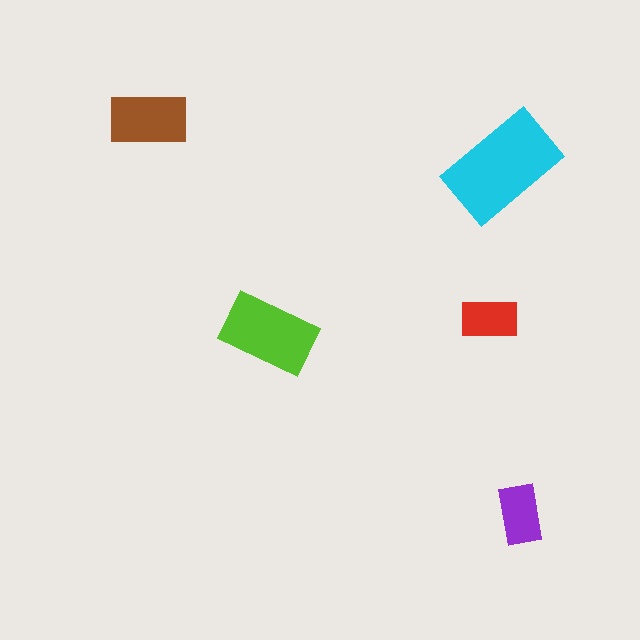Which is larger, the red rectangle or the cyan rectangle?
The cyan one.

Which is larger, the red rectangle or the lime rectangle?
The lime one.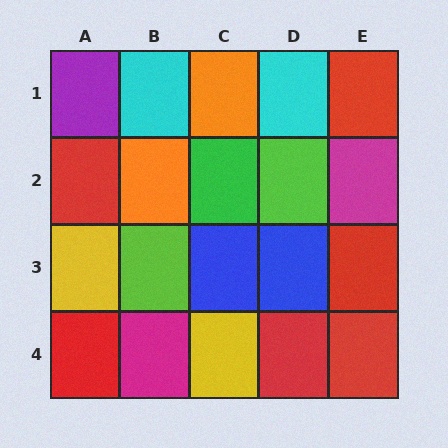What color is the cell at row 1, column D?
Cyan.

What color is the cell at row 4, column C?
Yellow.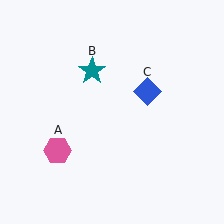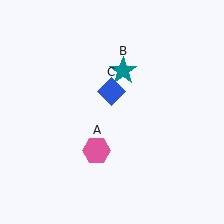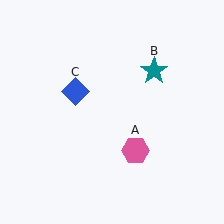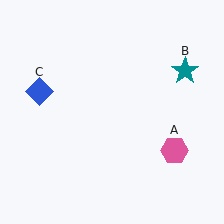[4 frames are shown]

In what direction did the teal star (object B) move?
The teal star (object B) moved right.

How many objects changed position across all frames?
3 objects changed position: pink hexagon (object A), teal star (object B), blue diamond (object C).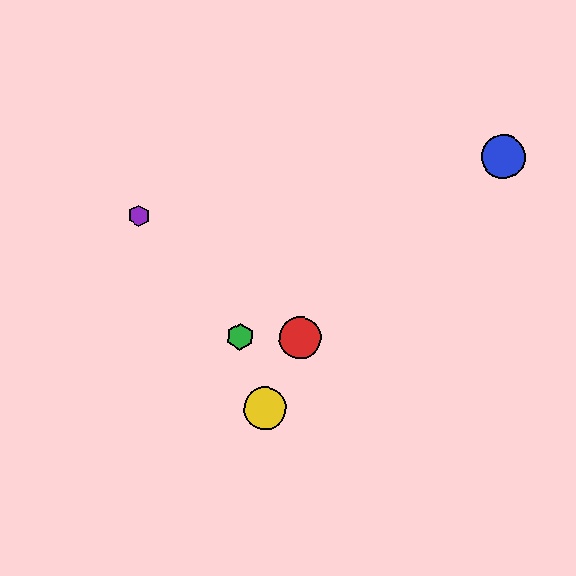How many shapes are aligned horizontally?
2 shapes (the red circle, the green hexagon) are aligned horizontally.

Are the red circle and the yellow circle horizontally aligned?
No, the red circle is at y≈338 and the yellow circle is at y≈409.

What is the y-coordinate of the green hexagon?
The green hexagon is at y≈337.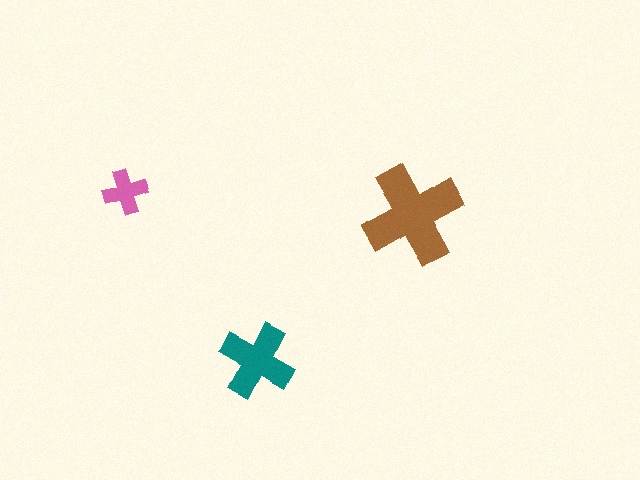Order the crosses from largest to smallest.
the brown one, the teal one, the pink one.